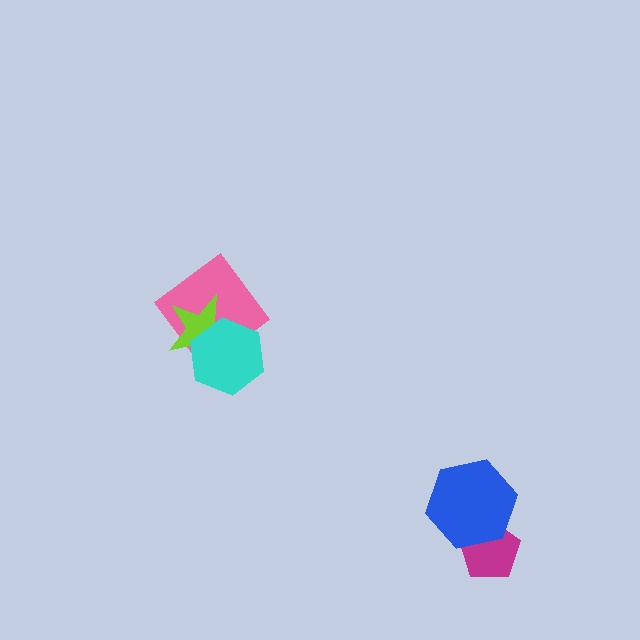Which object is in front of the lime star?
The cyan hexagon is in front of the lime star.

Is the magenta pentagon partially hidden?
Yes, it is partially covered by another shape.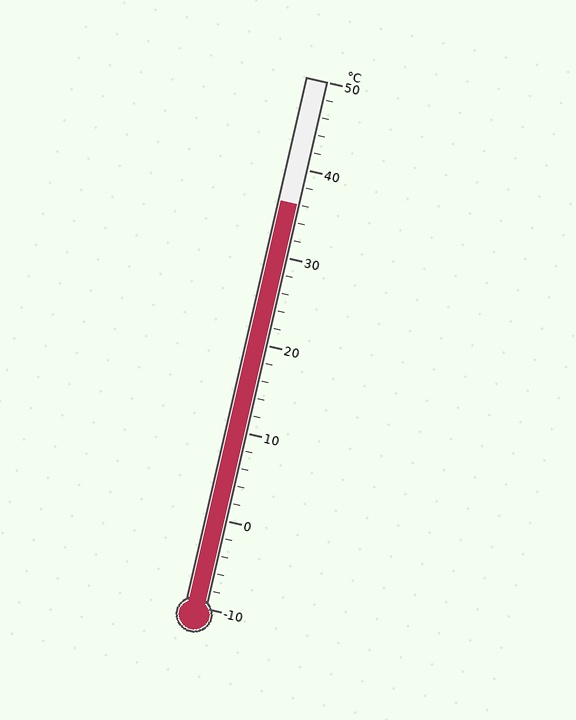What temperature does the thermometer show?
The thermometer shows approximately 36°C.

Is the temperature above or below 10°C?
The temperature is above 10°C.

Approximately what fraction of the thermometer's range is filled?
The thermometer is filled to approximately 75% of its range.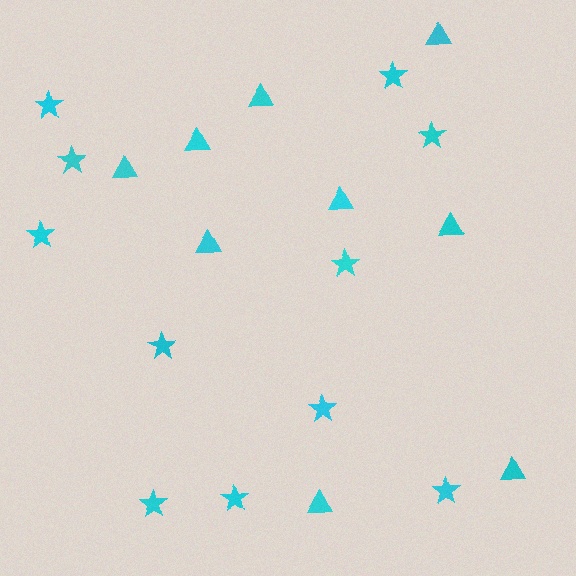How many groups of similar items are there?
There are 2 groups: one group of triangles (9) and one group of stars (11).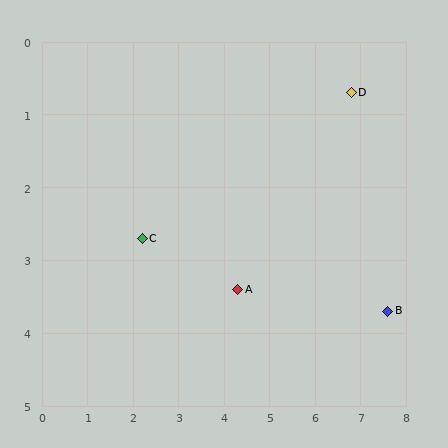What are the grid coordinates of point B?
Point B is at approximately (7.6, 3.7).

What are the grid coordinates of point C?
Point C is at approximately (2.2, 2.7).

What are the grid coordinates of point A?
Point A is at approximately (4.3, 3.4).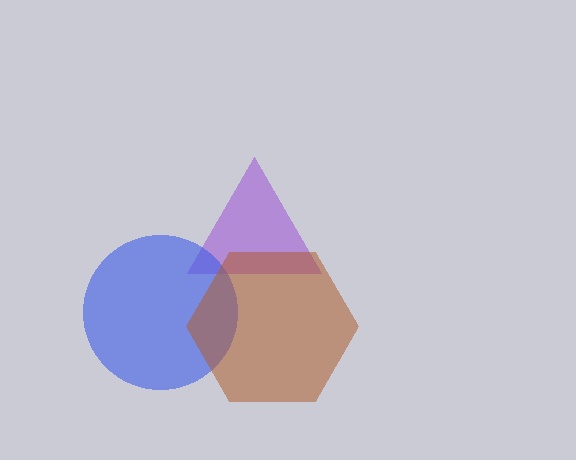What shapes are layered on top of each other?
The layered shapes are: a purple triangle, a blue circle, a brown hexagon.